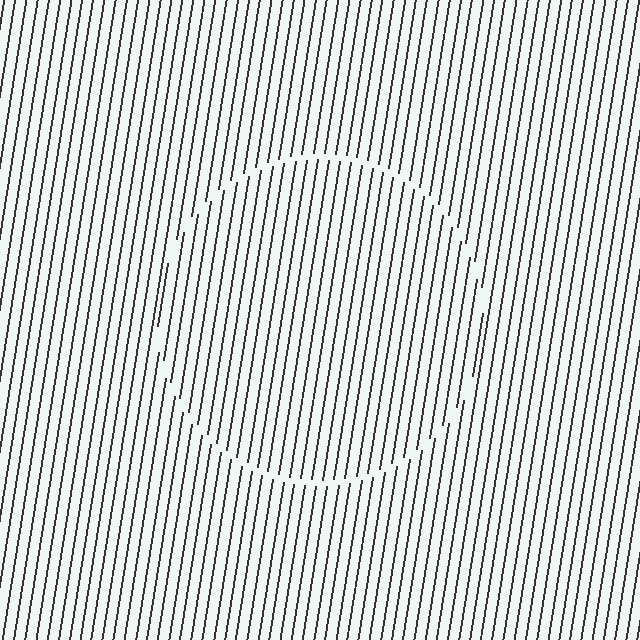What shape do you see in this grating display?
An illusory circle. The interior of the shape contains the same grating, shifted by half a period — the contour is defined by the phase discontinuity where line-ends from the inner and outer gratings abut.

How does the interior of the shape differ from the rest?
The interior of the shape contains the same grating, shifted by half a period — the contour is defined by the phase discontinuity where line-ends from the inner and outer gratings abut.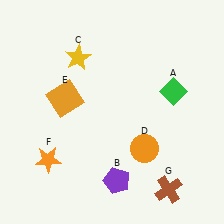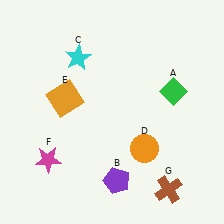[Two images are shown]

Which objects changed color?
C changed from yellow to cyan. F changed from orange to magenta.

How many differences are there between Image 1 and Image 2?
There are 2 differences between the two images.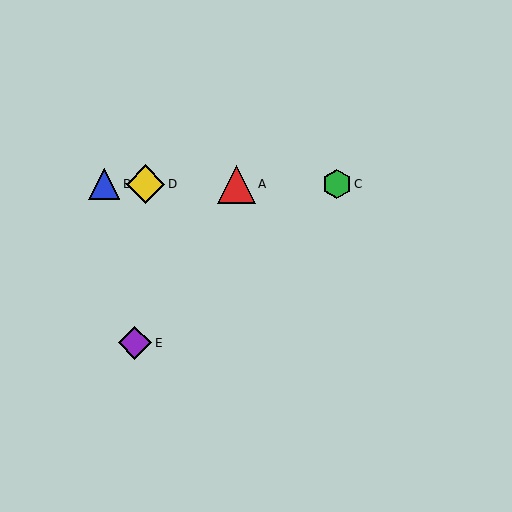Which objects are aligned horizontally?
Objects A, B, C, D are aligned horizontally.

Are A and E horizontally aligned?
No, A is at y≈184 and E is at y≈343.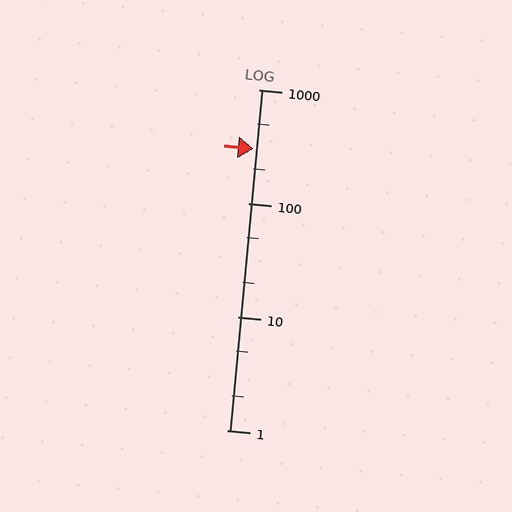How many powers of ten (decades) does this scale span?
The scale spans 3 decades, from 1 to 1000.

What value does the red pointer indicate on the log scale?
The pointer indicates approximately 300.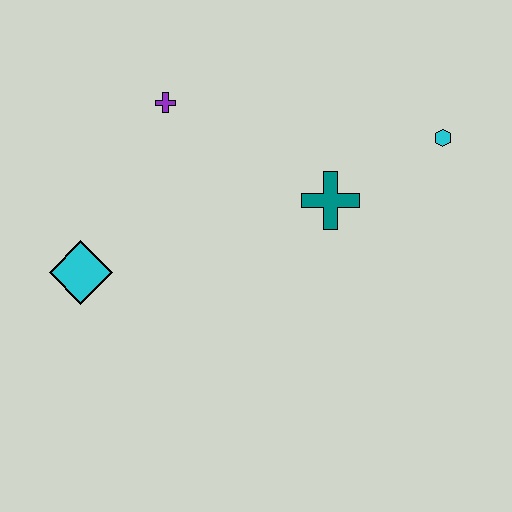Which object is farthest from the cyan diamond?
The cyan hexagon is farthest from the cyan diamond.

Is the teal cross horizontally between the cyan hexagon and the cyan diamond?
Yes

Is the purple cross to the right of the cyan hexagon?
No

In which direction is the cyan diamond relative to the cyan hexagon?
The cyan diamond is to the left of the cyan hexagon.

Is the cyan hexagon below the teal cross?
No